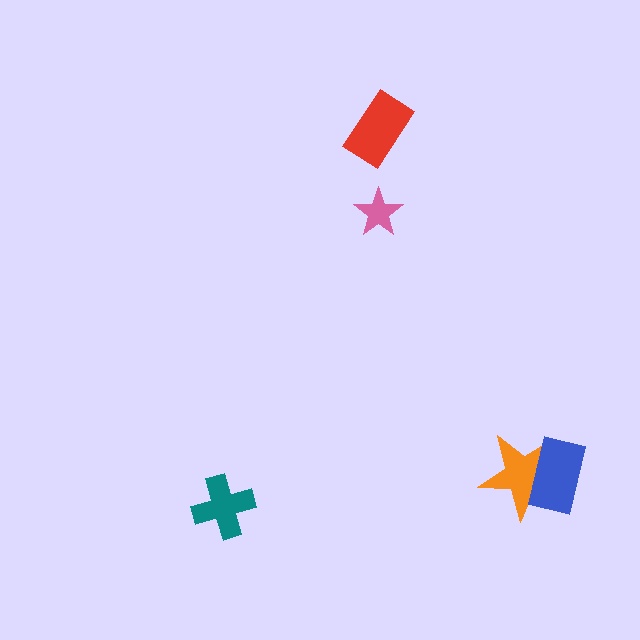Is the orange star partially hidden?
Yes, it is partially covered by another shape.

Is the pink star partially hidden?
No, no other shape covers it.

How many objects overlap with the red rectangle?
0 objects overlap with the red rectangle.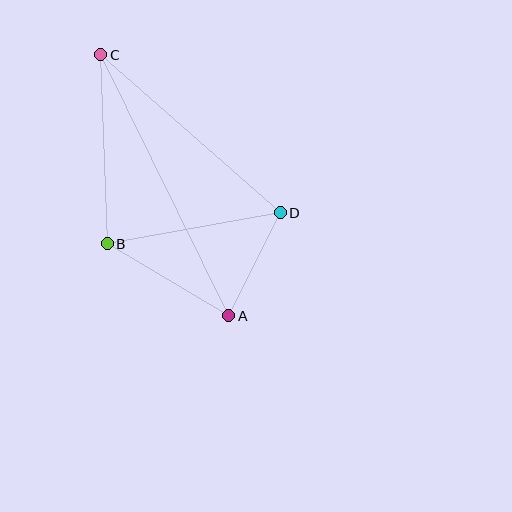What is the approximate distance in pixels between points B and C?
The distance between B and C is approximately 190 pixels.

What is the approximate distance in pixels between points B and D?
The distance between B and D is approximately 176 pixels.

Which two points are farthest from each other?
Points A and C are farthest from each other.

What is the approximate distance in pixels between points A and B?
The distance between A and B is approximately 141 pixels.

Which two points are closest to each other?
Points A and D are closest to each other.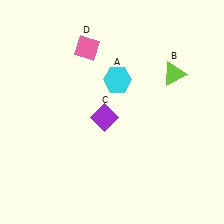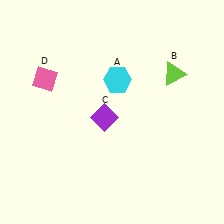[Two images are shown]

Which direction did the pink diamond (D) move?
The pink diamond (D) moved left.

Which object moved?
The pink diamond (D) moved left.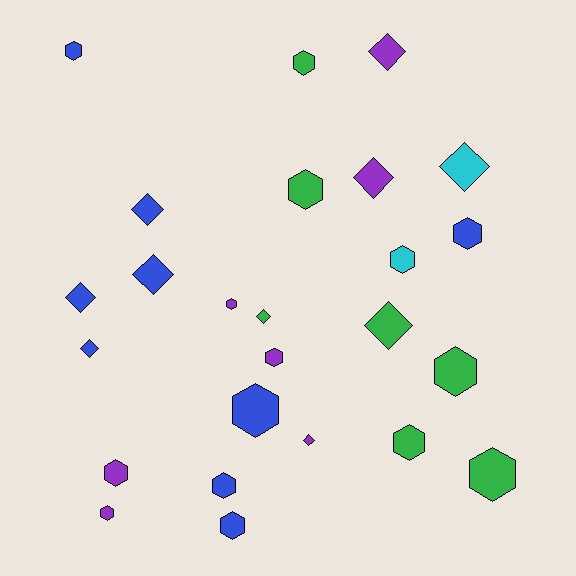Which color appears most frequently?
Blue, with 9 objects.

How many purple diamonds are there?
There are 3 purple diamonds.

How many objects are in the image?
There are 25 objects.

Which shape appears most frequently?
Hexagon, with 15 objects.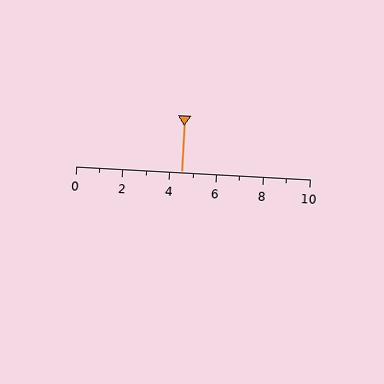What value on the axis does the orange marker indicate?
The marker indicates approximately 4.5.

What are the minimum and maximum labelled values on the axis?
The axis runs from 0 to 10.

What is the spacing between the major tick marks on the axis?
The major ticks are spaced 2 apart.